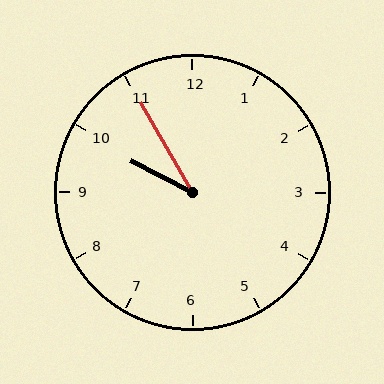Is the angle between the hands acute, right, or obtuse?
It is acute.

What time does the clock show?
9:55.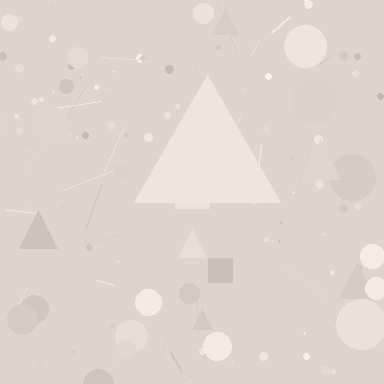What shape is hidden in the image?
A triangle is hidden in the image.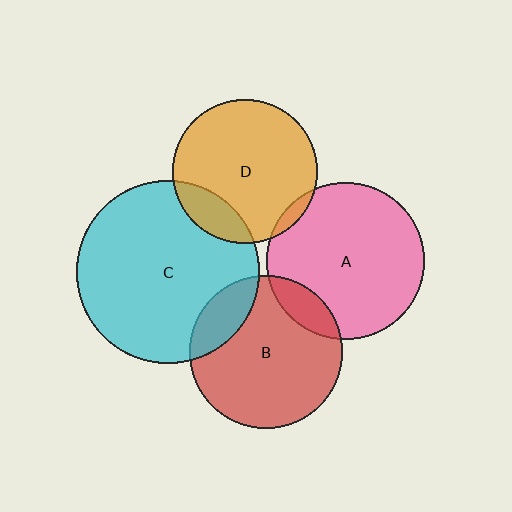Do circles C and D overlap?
Yes.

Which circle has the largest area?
Circle C (cyan).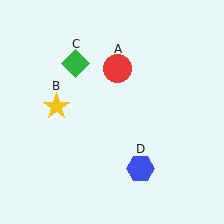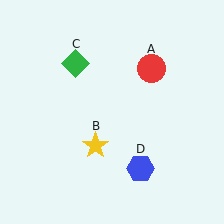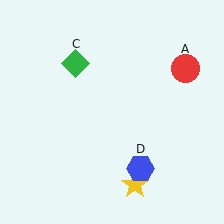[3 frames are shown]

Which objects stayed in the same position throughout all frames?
Green diamond (object C) and blue hexagon (object D) remained stationary.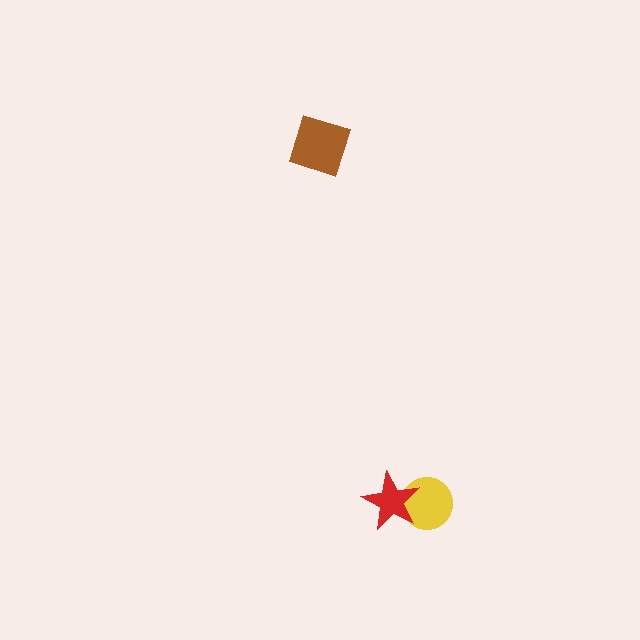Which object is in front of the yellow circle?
The red star is in front of the yellow circle.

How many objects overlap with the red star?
1 object overlaps with the red star.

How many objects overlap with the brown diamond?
0 objects overlap with the brown diamond.